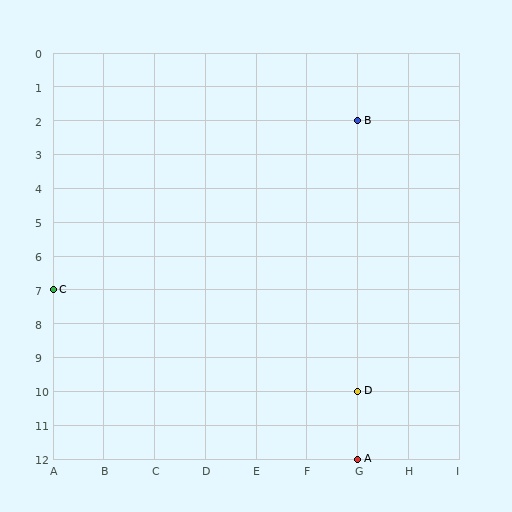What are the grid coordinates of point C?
Point C is at grid coordinates (A, 7).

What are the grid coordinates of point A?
Point A is at grid coordinates (G, 12).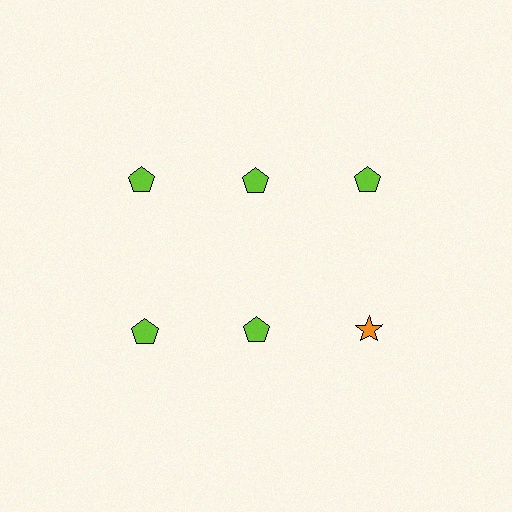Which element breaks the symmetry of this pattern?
The orange star in the second row, center column breaks the symmetry. All other shapes are lime pentagons.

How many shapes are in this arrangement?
There are 6 shapes arranged in a grid pattern.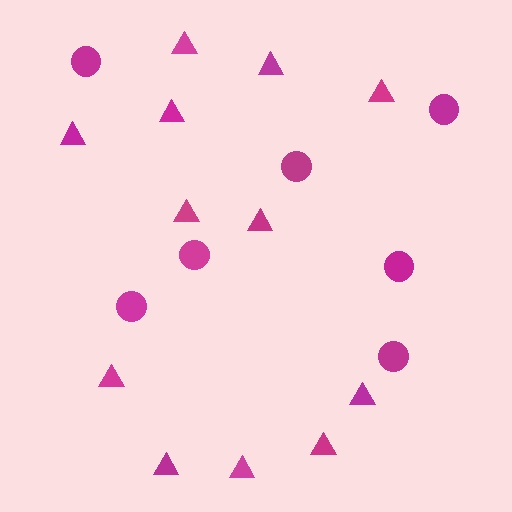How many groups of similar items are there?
There are 2 groups: one group of circles (7) and one group of triangles (12).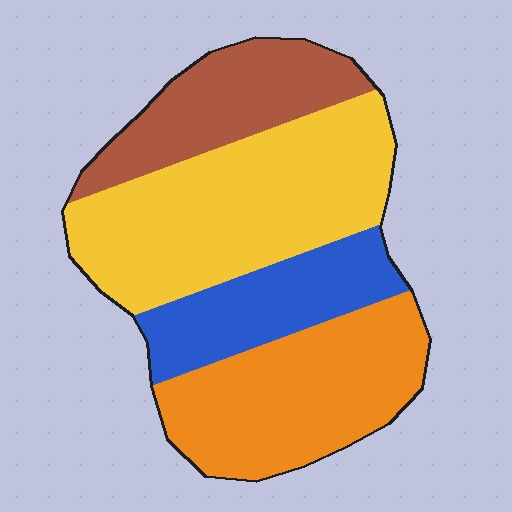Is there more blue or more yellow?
Yellow.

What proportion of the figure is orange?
Orange takes up about one quarter (1/4) of the figure.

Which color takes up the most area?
Yellow, at roughly 35%.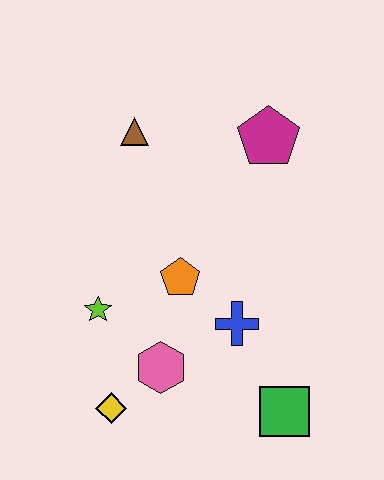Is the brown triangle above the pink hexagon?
Yes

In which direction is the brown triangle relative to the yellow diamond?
The brown triangle is above the yellow diamond.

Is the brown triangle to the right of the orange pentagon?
No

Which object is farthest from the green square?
The brown triangle is farthest from the green square.